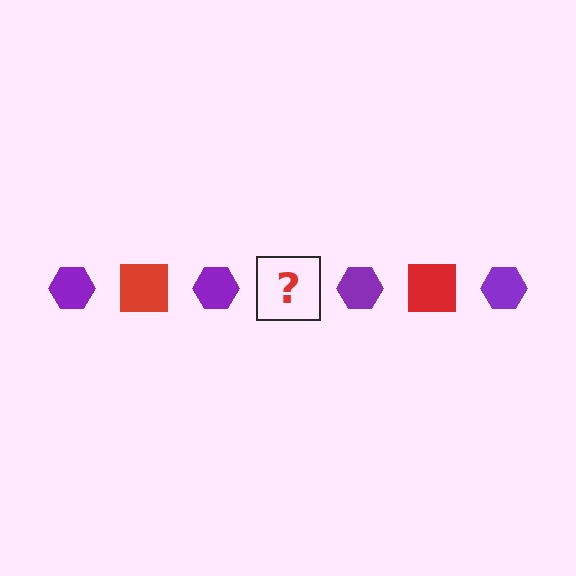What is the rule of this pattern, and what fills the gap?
The rule is that the pattern alternates between purple hexagon and red square. The gap should be filled with a red square.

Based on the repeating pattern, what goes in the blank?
The blank should be a red square.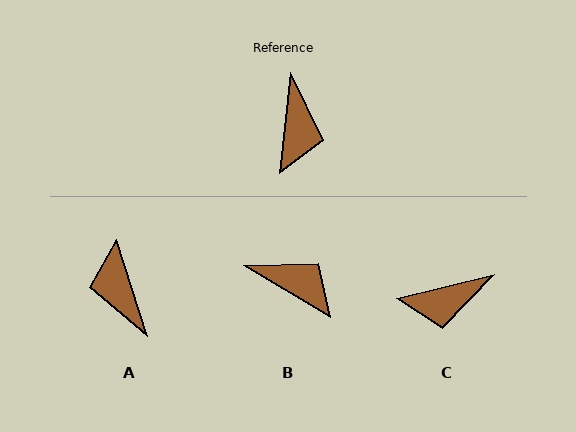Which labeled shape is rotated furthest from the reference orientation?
A, about 156 degrees away.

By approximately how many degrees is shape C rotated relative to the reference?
Approximately 70 degrees clockwise.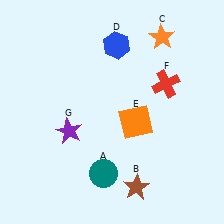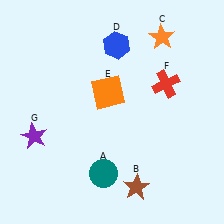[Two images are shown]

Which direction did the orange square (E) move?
The orange square (E) moved up.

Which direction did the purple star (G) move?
The purple star (G) moved left.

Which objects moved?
The objects that moved are: the orange square (E), the purple star (G).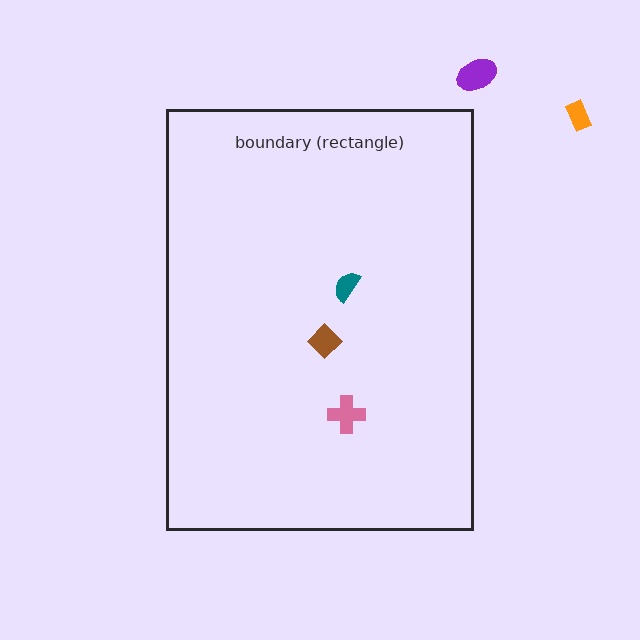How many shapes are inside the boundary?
3 inside, 2 outside.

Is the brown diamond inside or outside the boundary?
Inside.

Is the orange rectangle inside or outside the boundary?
Outside.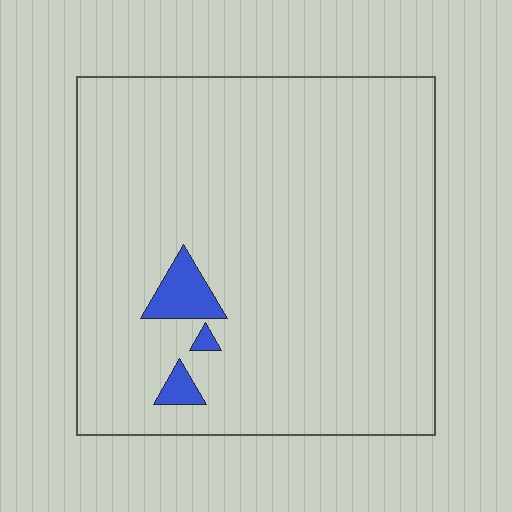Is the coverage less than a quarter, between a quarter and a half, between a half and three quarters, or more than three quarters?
Less than a quarter.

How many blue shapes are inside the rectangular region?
3.